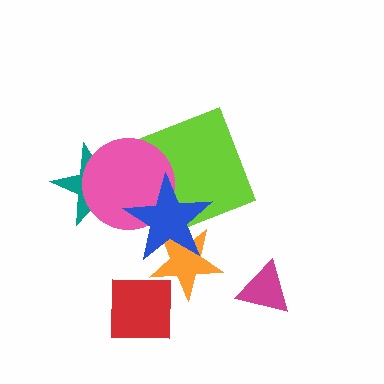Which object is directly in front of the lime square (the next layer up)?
The pink circle is directly in front of the lime square.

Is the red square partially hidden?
No, no other shape covers it.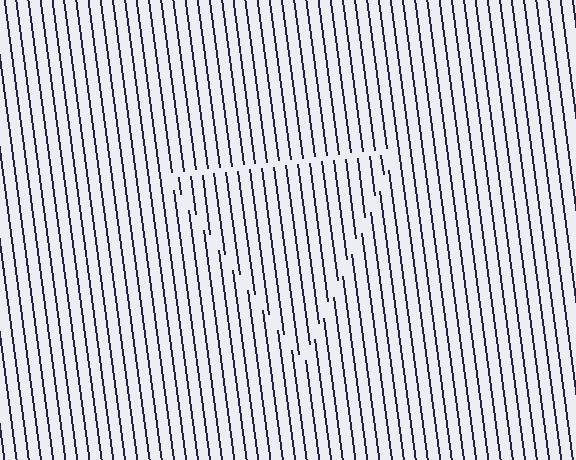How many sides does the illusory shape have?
3 sides — the line-ends trace a triangle.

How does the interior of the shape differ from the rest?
The interior of the shape contains the same grating, shifted by half a period — the contour is defined by the phase discontinuity where line-ends from the inner and outer gratings abut.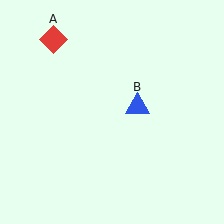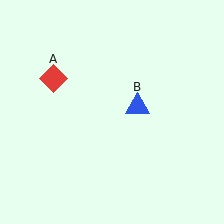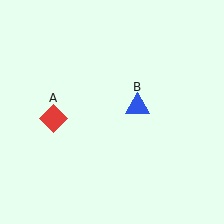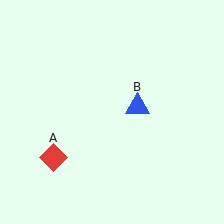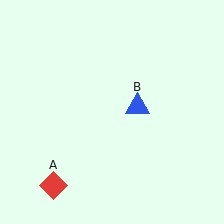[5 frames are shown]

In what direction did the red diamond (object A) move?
The red diamond (object A) moved down.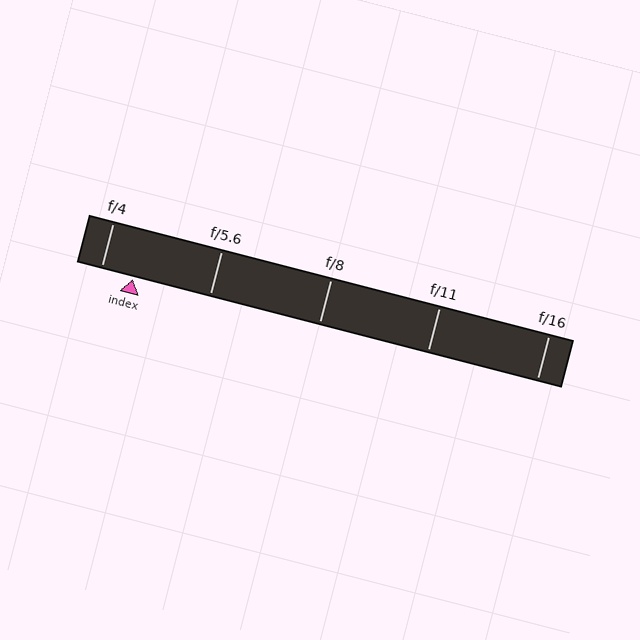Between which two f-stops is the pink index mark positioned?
The index mark is between f/4 and f/5.6.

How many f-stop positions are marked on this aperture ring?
There are 5 f-stop positions marked.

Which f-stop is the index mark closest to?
The index mark is closest to f/4.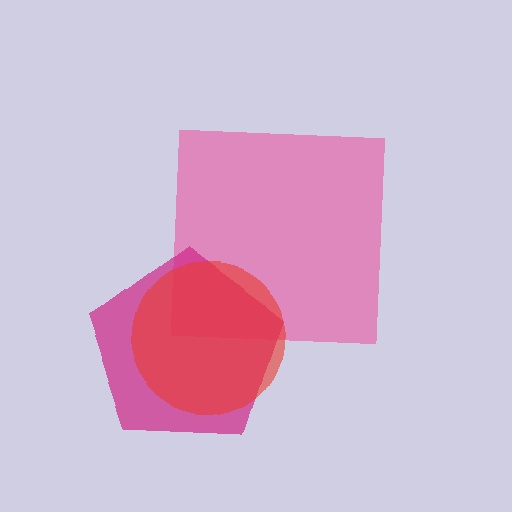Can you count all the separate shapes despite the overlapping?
Yes, there are 3 separate shapes.